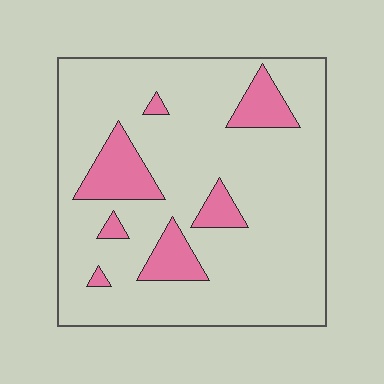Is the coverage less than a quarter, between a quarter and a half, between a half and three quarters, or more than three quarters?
Less than a quarter.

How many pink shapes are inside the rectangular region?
7.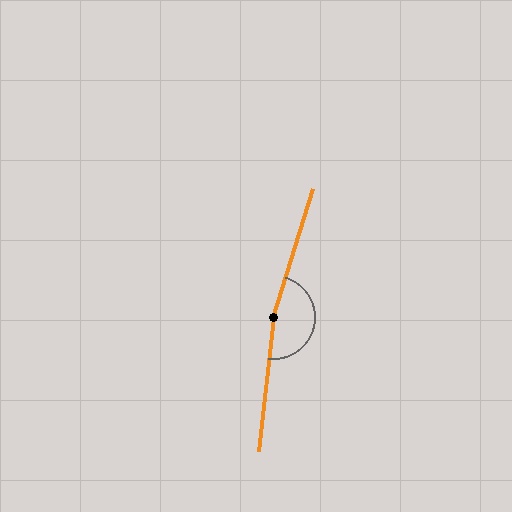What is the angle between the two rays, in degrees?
Approximately 169 degrees.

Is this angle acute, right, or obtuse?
It is obtuse.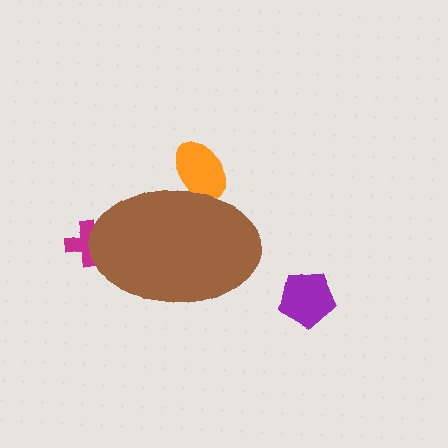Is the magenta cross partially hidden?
Yes, the magenta cross is partially hidden behind the brown ellipse.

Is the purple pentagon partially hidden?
No, the purple pentagon is fully visible.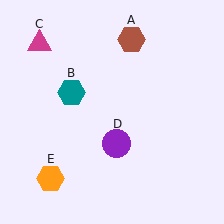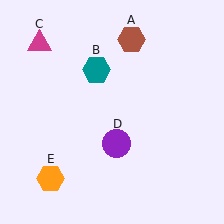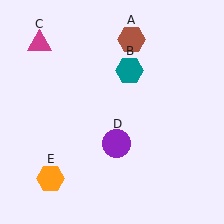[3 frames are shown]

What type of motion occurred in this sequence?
The teal hexagon (object B) rotated clockwise around the center of the scene.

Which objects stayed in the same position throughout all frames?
Brown hexagon (object A) and magenta triangle (object C) and purple circle (object D) and orange hexagon (object E) remained stationary.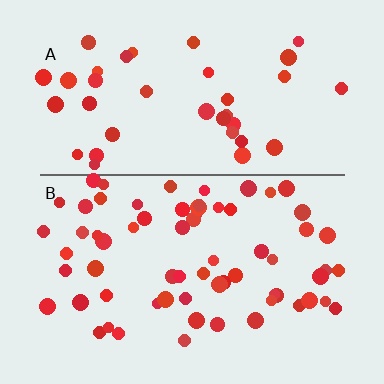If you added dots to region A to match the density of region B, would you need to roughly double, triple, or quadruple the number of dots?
Approximately double.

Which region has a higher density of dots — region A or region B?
B (the bottom).